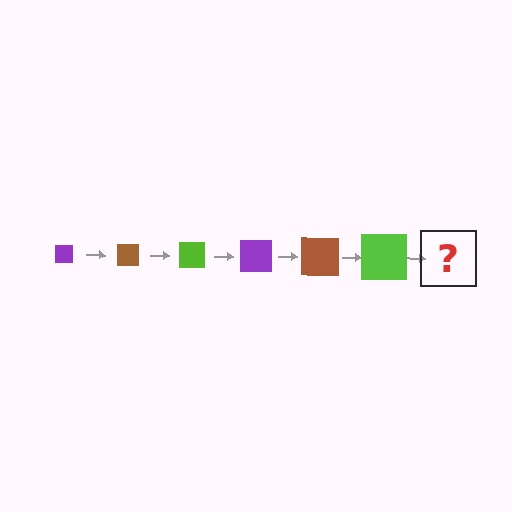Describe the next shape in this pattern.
It should be a purple square, larger than the previous one.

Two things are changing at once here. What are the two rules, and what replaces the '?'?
The two rules are that the square grows larger each step and the color cycles through purple, brown, and lime. The '?' should be a purple square, larger than the previous one.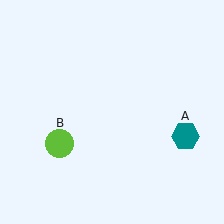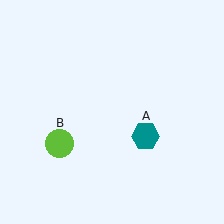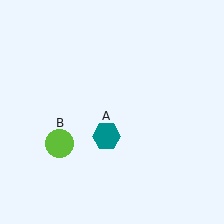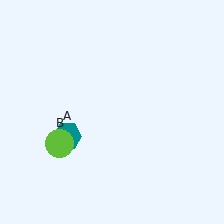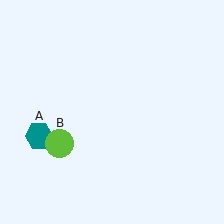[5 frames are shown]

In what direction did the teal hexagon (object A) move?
The teal hexagon (object A) moved left.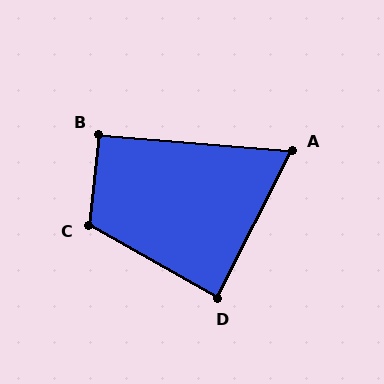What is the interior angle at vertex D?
Approximately 88 degrees (approximately right).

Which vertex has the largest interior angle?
C, at approximately 113 degrees.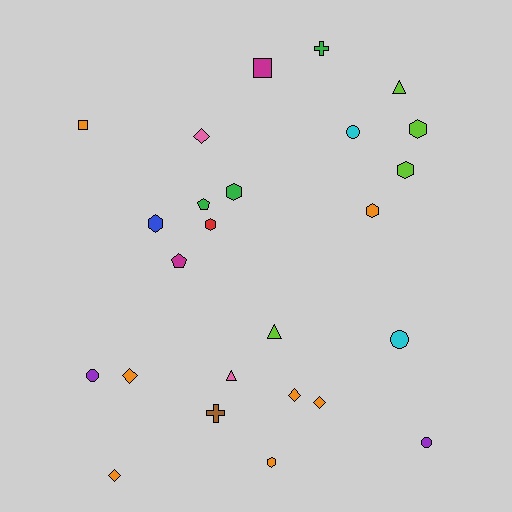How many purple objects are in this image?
There are 2 purple objects.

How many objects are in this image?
There are 25 objects.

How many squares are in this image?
There are 2 squares.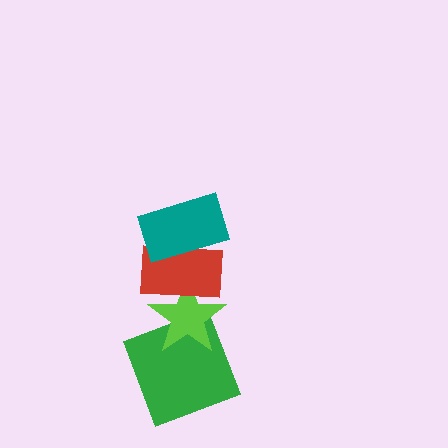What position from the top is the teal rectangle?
The teal rectangle is 1st from the top.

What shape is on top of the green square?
The lime star is on top of the green square.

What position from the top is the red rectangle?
The red rectangle is 2nd from the top.